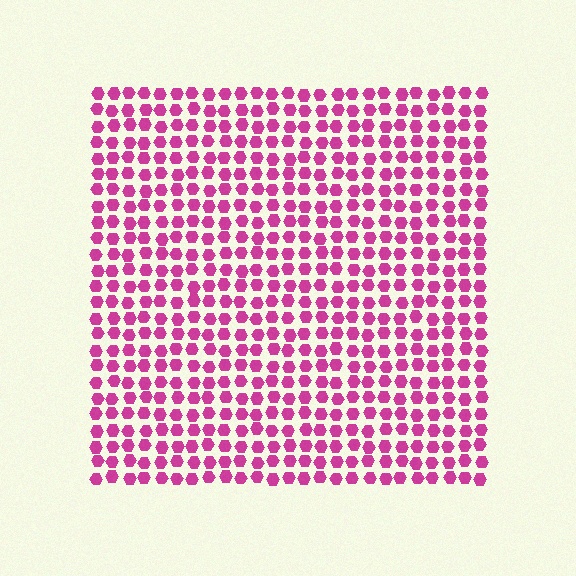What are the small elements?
The small elements are hexagons.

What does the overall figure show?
The overall figure shows a square.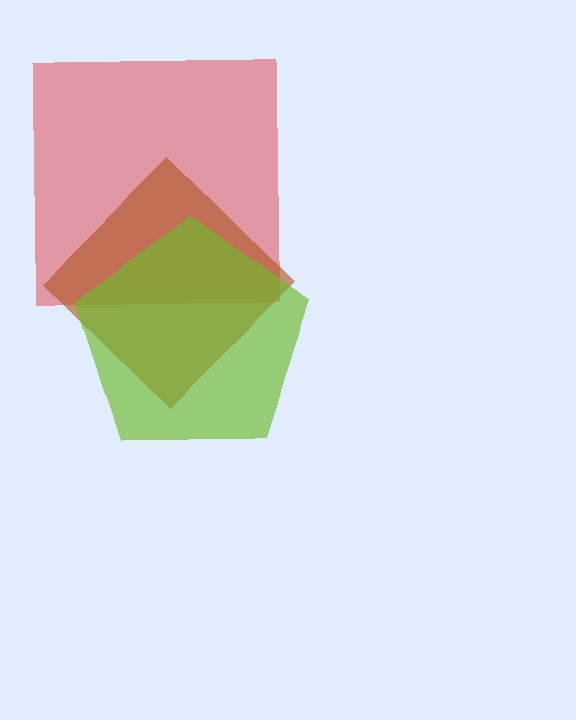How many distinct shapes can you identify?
There are 3 distinct shapes: a red square, a brown diamond, a lime pentagon.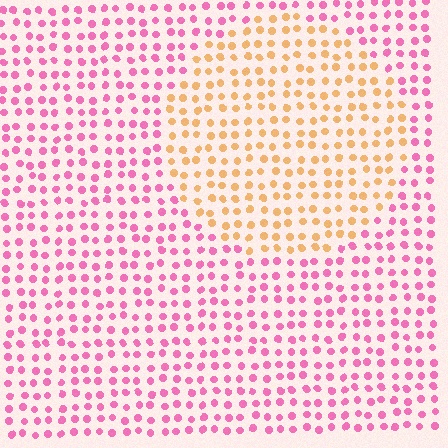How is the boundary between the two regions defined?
The boundary is defined purely by a slight shift in hue (about 66 degrees). Spacing, size, and orientation are identical on both sides.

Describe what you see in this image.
The image is filled with small pink elements in a uniform arrangement. A circle-shaped region is visible where the elements are tinted to a slightly different hue, forming a subtle color boundary.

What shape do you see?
I see a circle.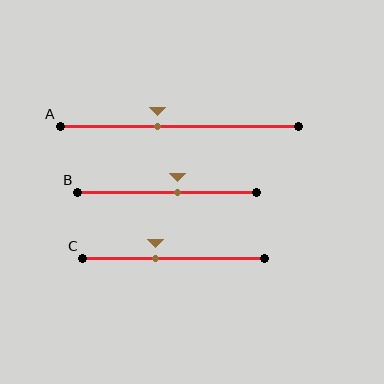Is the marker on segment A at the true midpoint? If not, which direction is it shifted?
No, the marker on segment A is shifted to the left by about 9% of the segment length.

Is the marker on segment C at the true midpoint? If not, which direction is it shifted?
No, the marker on segment C is shifted to the left by about 10% of the segment length.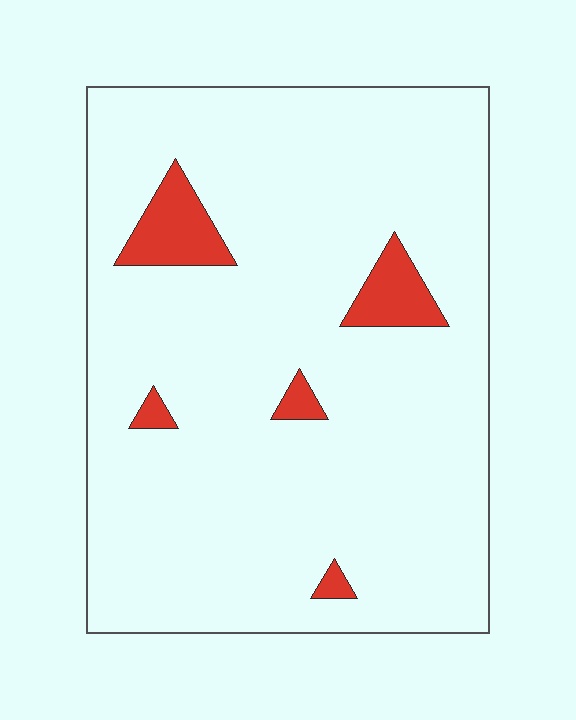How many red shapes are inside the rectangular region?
5.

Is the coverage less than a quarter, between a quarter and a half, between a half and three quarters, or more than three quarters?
Less than a quarter.